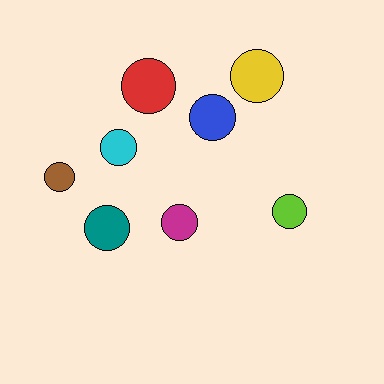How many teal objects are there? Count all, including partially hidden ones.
There is 1 teal object.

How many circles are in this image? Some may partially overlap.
There are 8 circles.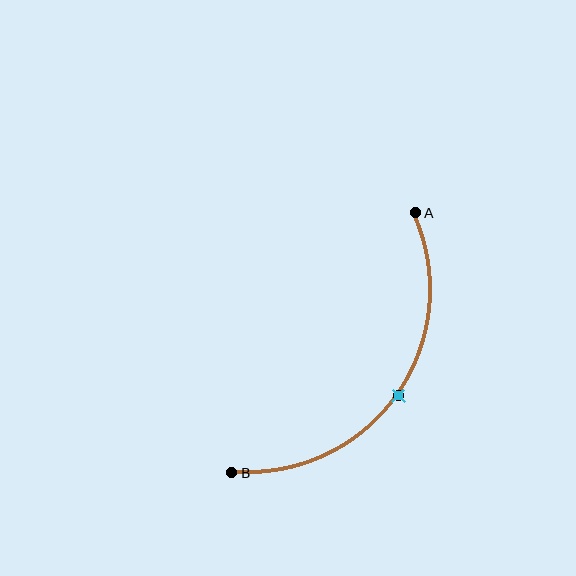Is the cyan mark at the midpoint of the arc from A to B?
Yes. The cyan mark lies on the arc at equal arc-length from both A and B — it is the arc midpoint.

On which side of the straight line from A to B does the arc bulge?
The arc bulges below and to the right of the straight line connecting A and B.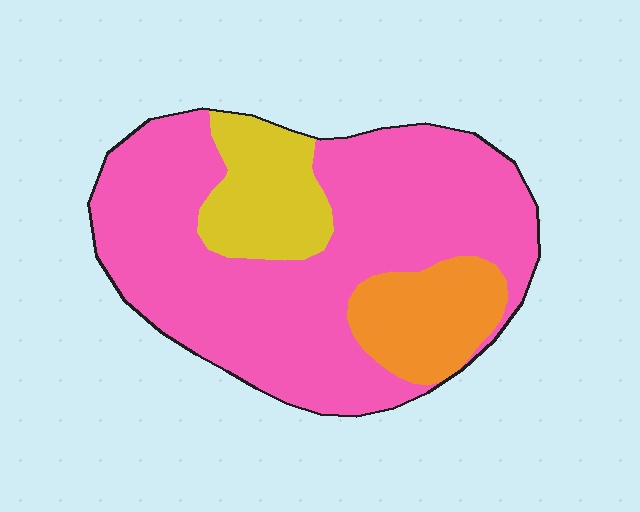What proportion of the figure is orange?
Orange covers around 15% of the figure.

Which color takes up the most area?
Pink, at roughly 70%.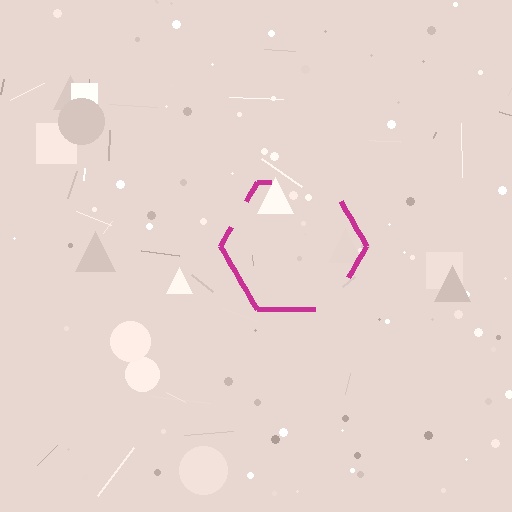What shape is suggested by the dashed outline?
The dashed outline suggests a hexagon.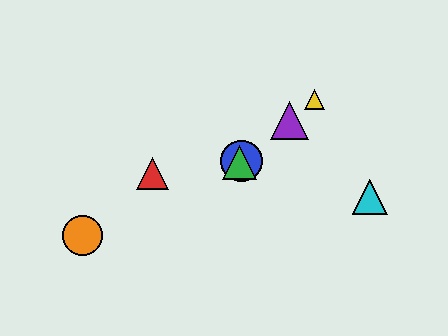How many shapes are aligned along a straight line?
4 shapes (the blue circle, the green triangle, the yellow triangle, the purple triangle) are aligned along a straight line.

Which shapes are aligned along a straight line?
The blue circle, the green triangle, the yellow triangle, the purple triangle are aligned along a straight line.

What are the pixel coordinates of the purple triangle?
The purple triangle is at (289, 120).